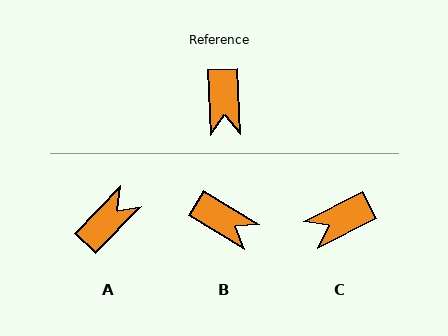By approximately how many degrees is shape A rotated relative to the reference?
Approximately 133 degrees counter-clockwise.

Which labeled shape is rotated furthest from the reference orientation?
A, about 133 degrees away.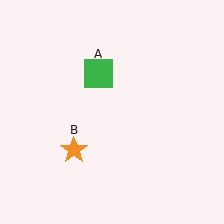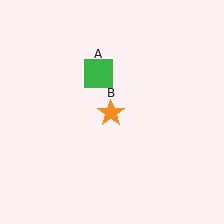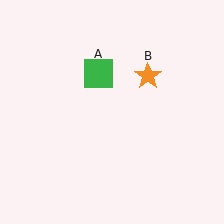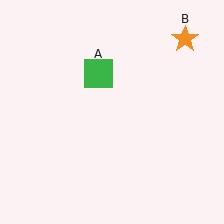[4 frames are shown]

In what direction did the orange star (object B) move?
The orange star (object B) moved up and to the right.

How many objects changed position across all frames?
1 object changed position: orange star (object B).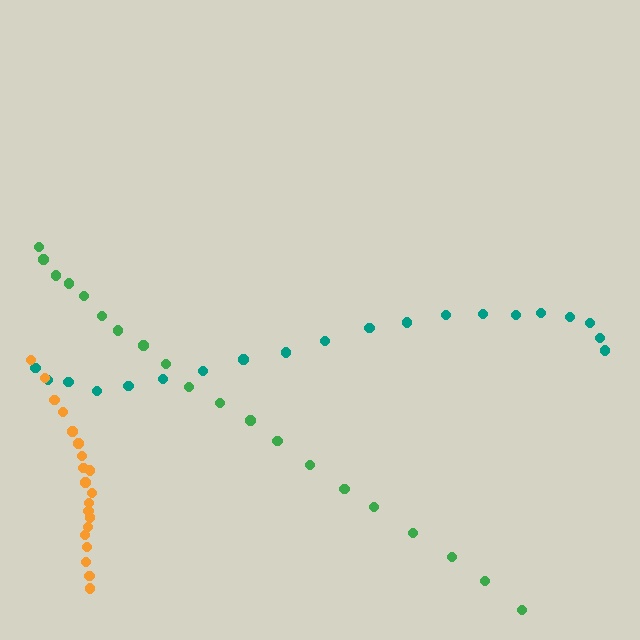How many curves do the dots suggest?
There are 3 distinct paths.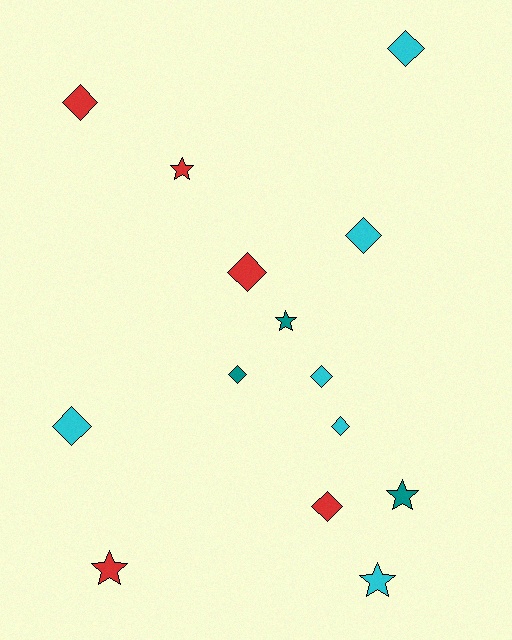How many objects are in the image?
There are 14 objects.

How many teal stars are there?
There are 2 teal stars.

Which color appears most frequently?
Cyan, with 6 objects.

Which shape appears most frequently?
Diamond, with 9 objects.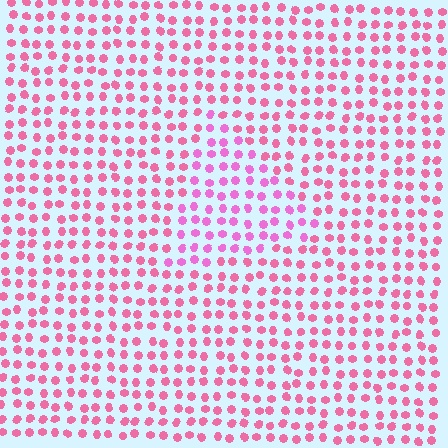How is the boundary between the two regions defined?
The boundary is defined purely by a slight shift in hue (about 24 degrees). Spacing, size, and orientation are identical on both sides.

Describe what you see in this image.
The image is filled with small pink elements in a uniform arrangement. A triangle-shaped region is visible where the elements are tinted to a slightly different hue, forming a subtle color boundary.